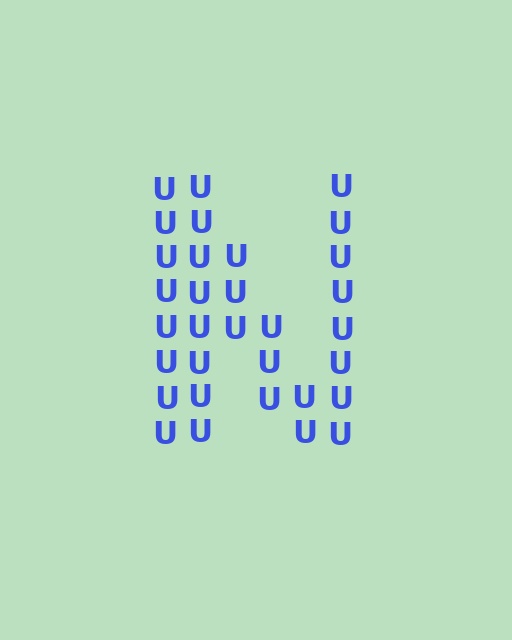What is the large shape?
The large shape is the letter N.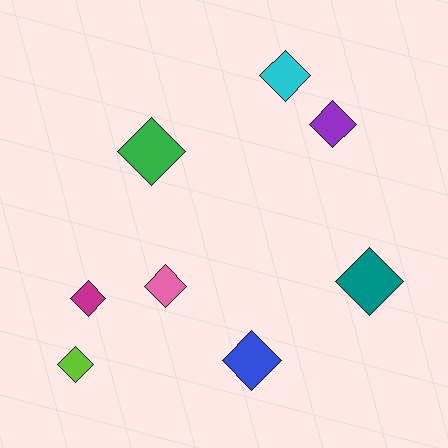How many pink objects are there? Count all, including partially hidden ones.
There is 1 pink object.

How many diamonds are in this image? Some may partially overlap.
There are 8 diamonds.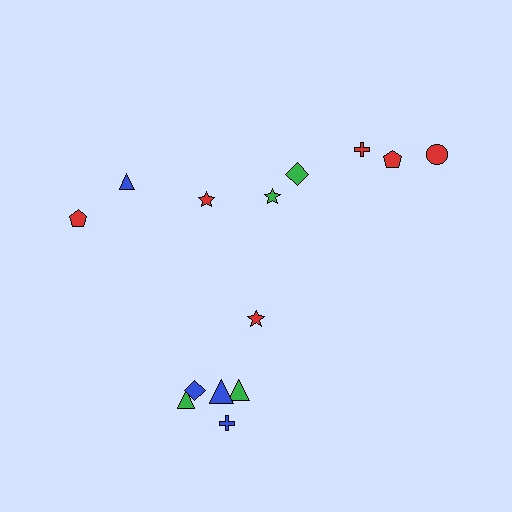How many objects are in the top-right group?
There are 5 objects.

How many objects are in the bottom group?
There are 6 objects.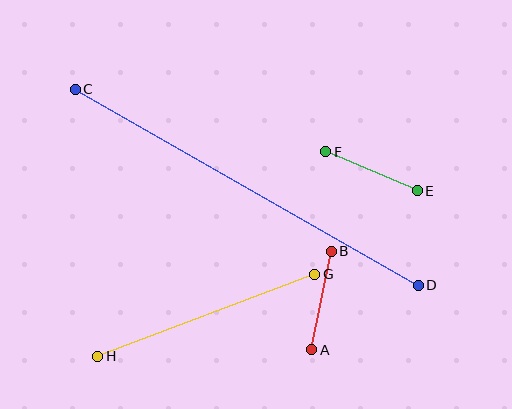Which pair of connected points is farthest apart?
Points C and D are farthest apart.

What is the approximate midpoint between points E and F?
The midpoint is at approximately (371, 171) pixels.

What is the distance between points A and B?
The distance is approximately 100 pixels.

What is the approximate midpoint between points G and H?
The midpoint is at approximately (206, 315) pixels.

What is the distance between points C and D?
The distance is approximately 395 pixels.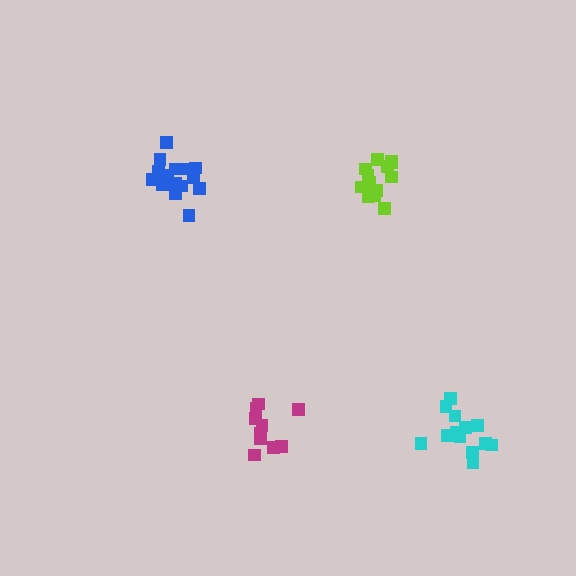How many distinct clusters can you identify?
There are 4 distinct clusters.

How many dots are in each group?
Group 1: 15 dots, Group 2: 14 dots, Group 3: 16 dots, Group 4: 10 dots (55 total).